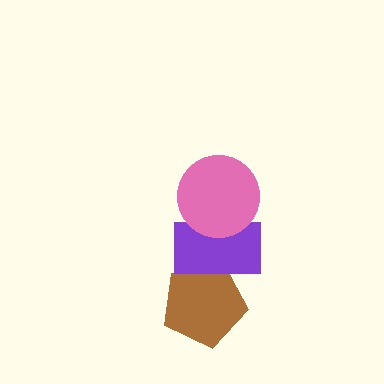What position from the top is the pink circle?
The pink circle is 1st from the top.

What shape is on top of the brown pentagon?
The purple rectangle is on top of the brown pentagon.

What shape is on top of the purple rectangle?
The pink circle is on top of the purple rectangle.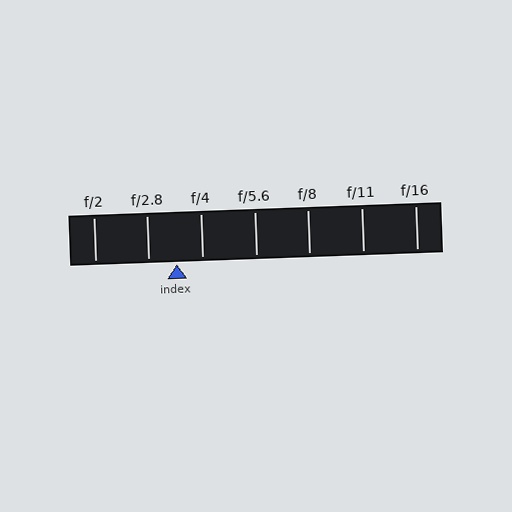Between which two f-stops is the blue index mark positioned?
The index mark is between f/2.8 and f/4.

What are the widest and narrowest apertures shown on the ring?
The widest aperture shown is f/2 and the narrowest is f/16.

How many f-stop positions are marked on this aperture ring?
There are 7 f-stop positions marked.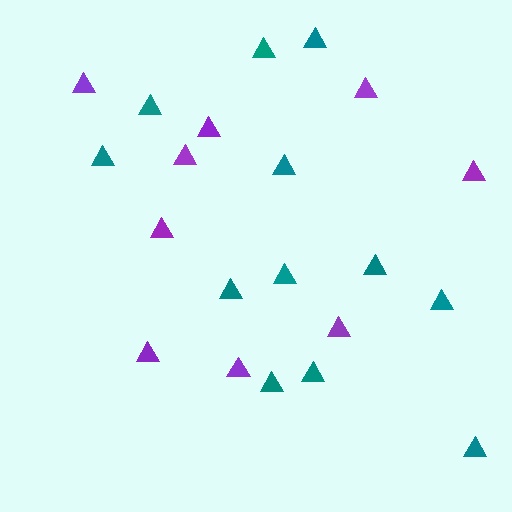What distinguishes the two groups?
There are 2 groups: one group of teal triangles (12) and one group of purple triangles (9).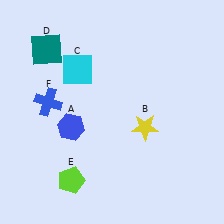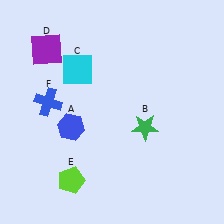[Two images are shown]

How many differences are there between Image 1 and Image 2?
There are 2 differences between the two images.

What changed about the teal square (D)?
In Image 1, D is teal. In Image 2, it changed to purple.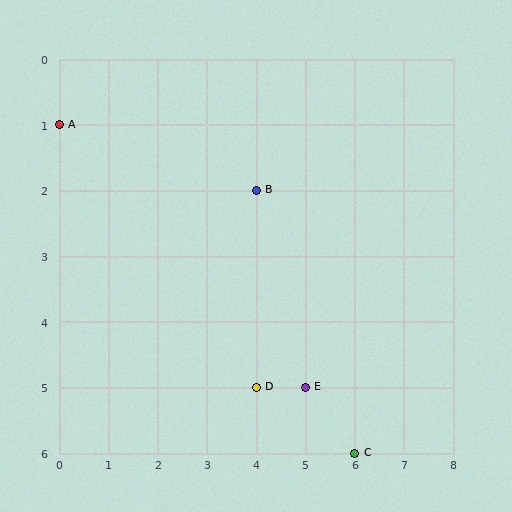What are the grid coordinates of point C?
Point C is at grid coordinates (6, 6).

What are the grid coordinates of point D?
Point D is at grid coordinates (4, 5).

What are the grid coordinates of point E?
Point E is at grid coordinates (5, 5).